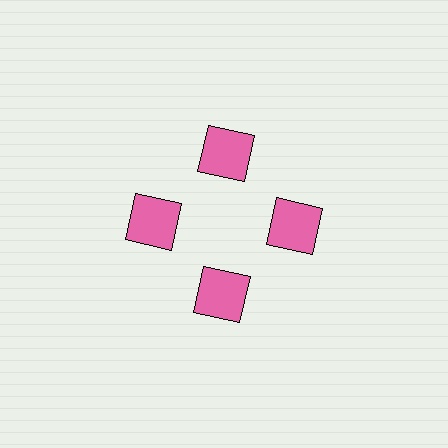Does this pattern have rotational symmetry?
Yes, this pattern has 4-fold rotational symmetry. It looks the same after rotating 90 degrees around the center.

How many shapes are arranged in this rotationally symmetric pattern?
There are 4 shapes, arranged in 4 groups of 1.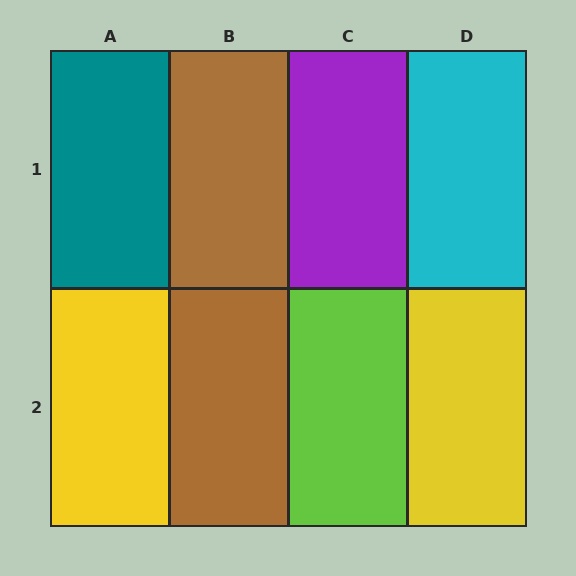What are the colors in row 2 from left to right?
Yellow, brown, lime, yellow.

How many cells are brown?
2 cells are brown.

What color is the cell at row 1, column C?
Purple.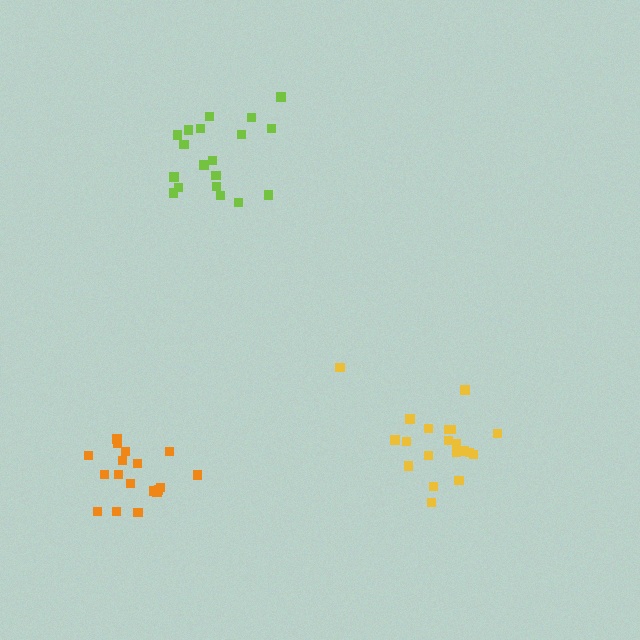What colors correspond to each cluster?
The clusters are colored: yellow, lime, orange.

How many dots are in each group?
Group 1: 20 dots, Group 2: 19 dots, Group 3: 18 dots (57 total).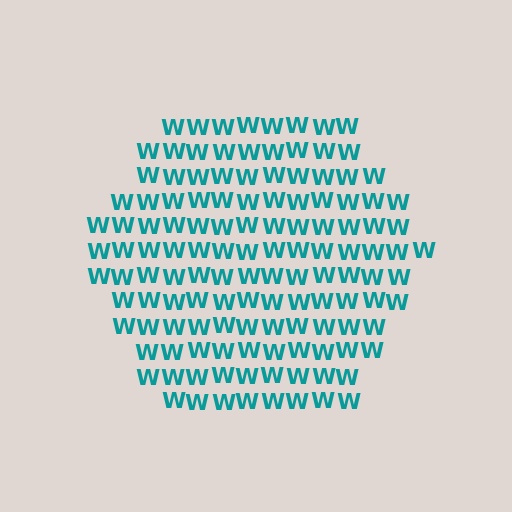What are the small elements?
The small elements are letter W's.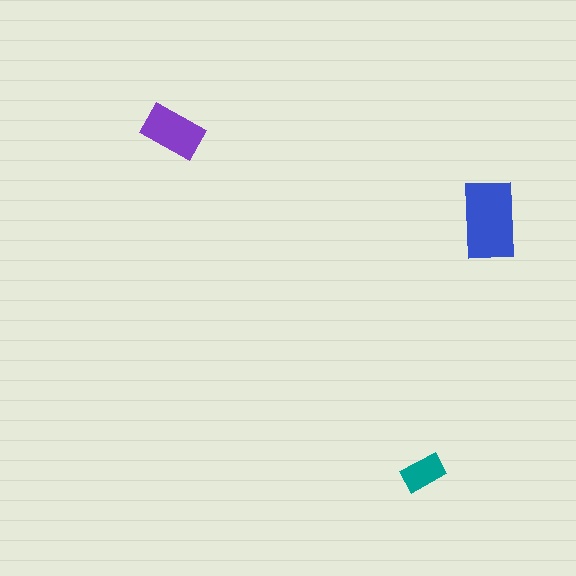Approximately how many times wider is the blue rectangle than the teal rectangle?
About 2 times wider.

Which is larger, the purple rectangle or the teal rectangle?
The purple one.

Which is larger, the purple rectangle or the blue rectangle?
The blue one.